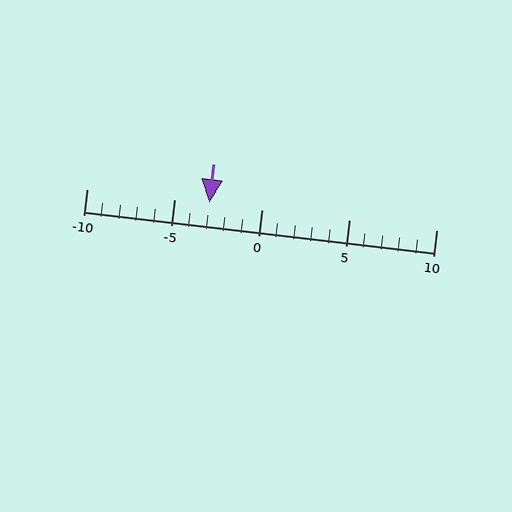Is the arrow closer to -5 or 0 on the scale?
The arrow is closer to -5.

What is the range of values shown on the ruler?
The ruler shows values from -10 to 10.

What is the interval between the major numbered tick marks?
The major tick marks are spaced 5 units apart.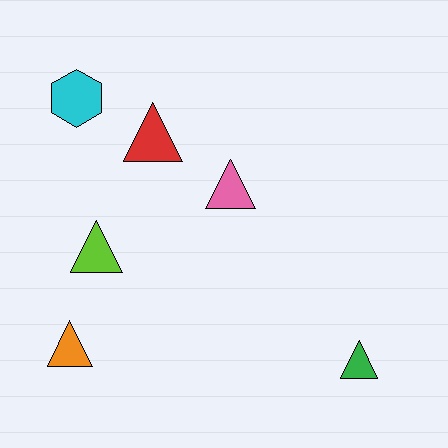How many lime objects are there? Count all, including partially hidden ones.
There is 1 lime object.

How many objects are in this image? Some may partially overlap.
There are 6 objects.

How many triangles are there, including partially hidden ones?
There are 5 triangles.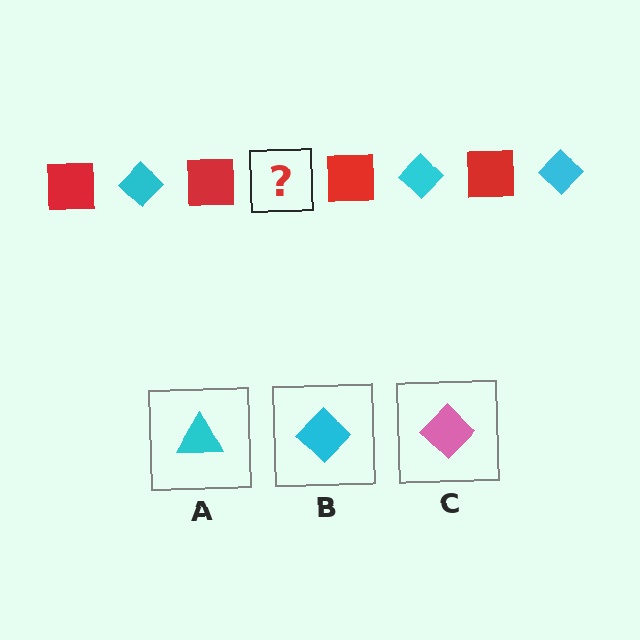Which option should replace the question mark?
Option B.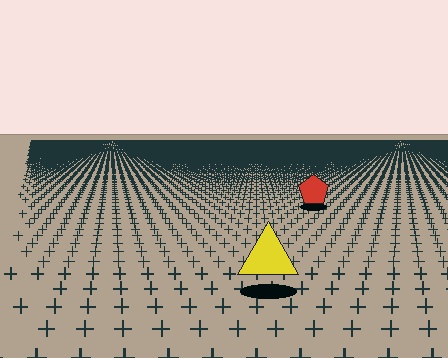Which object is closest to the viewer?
The yellow triangle is closest. The texture marks near it are larger and more spread out.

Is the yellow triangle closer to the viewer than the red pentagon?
Yes. The yellow triangle is closer — you can tell from the texture gradient: the ground texture is coarser near it.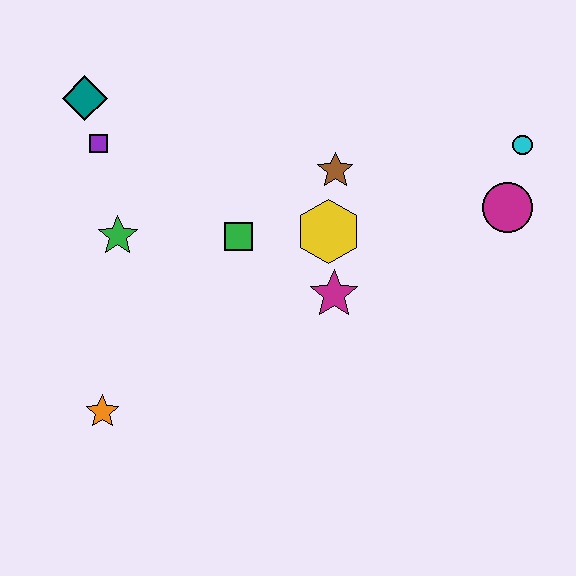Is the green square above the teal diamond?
No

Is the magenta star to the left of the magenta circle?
Yes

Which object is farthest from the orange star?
The cyan circle is farthest from the orange star.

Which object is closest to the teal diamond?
The purple square is closest to the teal diamond.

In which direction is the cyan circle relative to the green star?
The cyan circle is to the right of the green star.